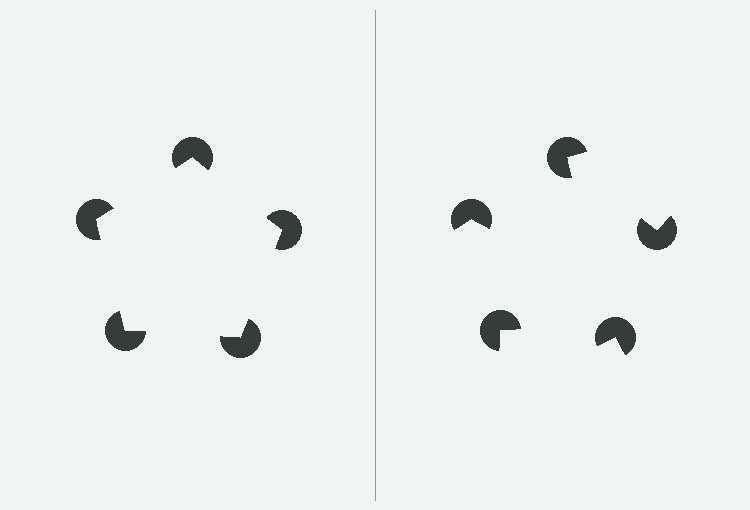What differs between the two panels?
The pac-man discs are positioned identically on both sides; only the wedge orientations differ. On the left they align to a pentagon; on the right they are misaligned.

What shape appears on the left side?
An illusory pentagon.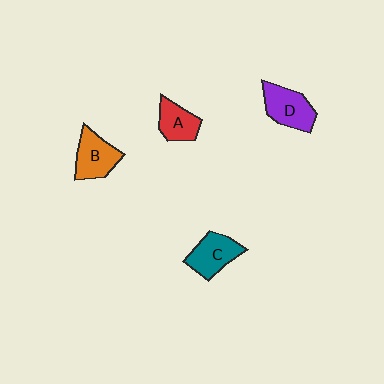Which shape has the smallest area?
Shape A (red).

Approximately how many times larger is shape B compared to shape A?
Approximately 1.3 times.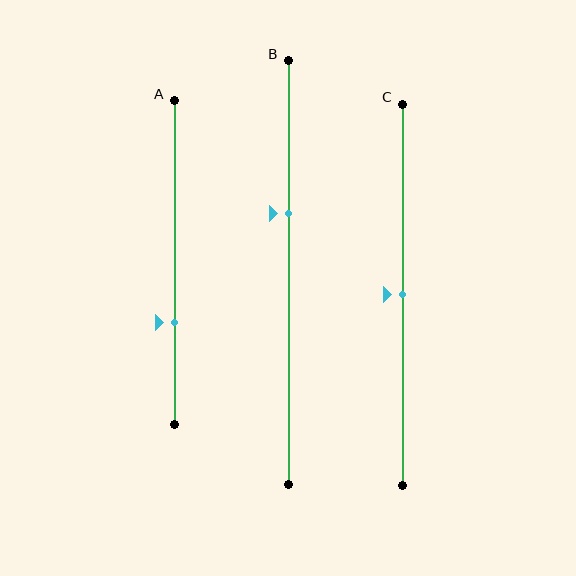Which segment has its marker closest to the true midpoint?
Segment C has its marker closest to the true midpoint.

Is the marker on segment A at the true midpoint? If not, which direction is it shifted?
No, the marker on segment A is shifted downward by about 18% of the segment length.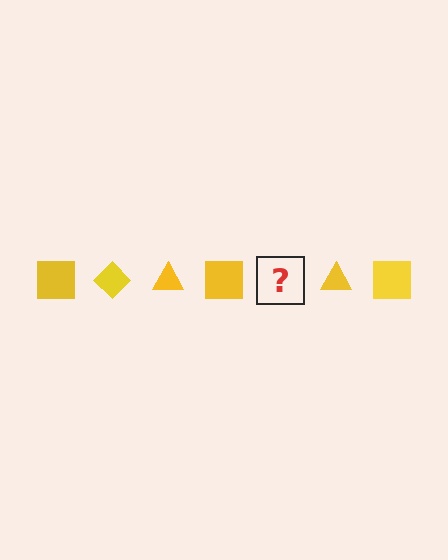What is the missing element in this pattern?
The missing element is a yellow diamond.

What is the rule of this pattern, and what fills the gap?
The rule is that the pattern cycles through square, diamond, triangle shapes in yellow. The gap should be filled with a yellow diamond.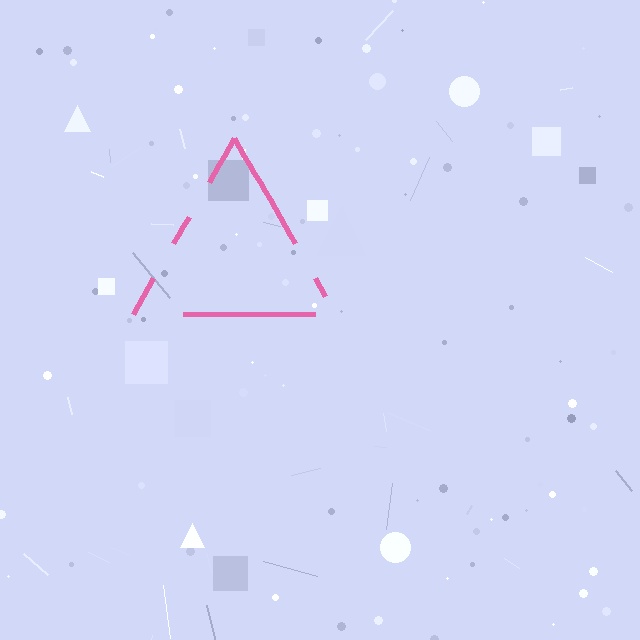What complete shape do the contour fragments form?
The contour fragments form a triangle.